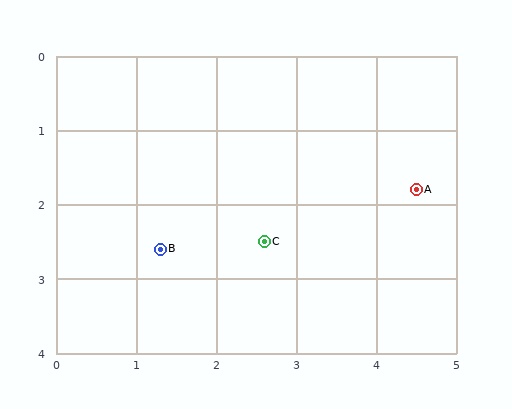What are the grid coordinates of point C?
Point C is at approximately (2.6, 2.5).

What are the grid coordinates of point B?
Point B is at approximately (1.3, 2.6).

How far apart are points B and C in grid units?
Points B and C are about 1.3 grid units apart.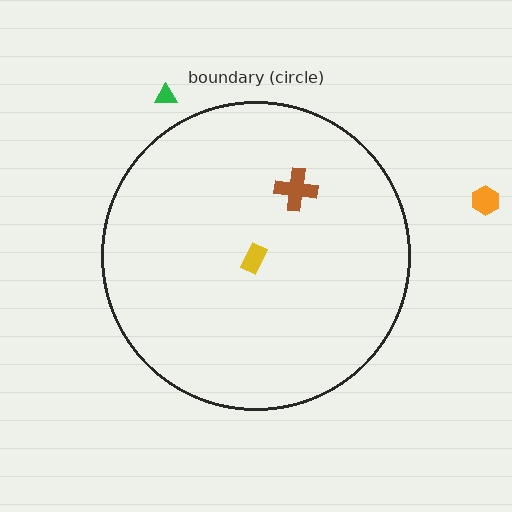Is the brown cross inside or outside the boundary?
Inside.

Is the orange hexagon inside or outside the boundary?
Outside.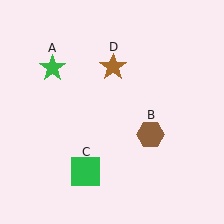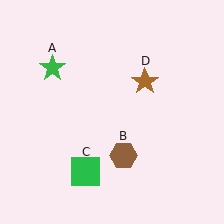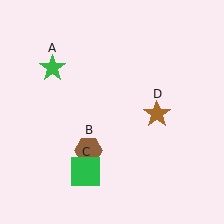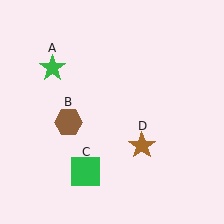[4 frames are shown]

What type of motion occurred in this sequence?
The brown hexagon (object B), brown star (object D) rotated clockwise around the center of the scene.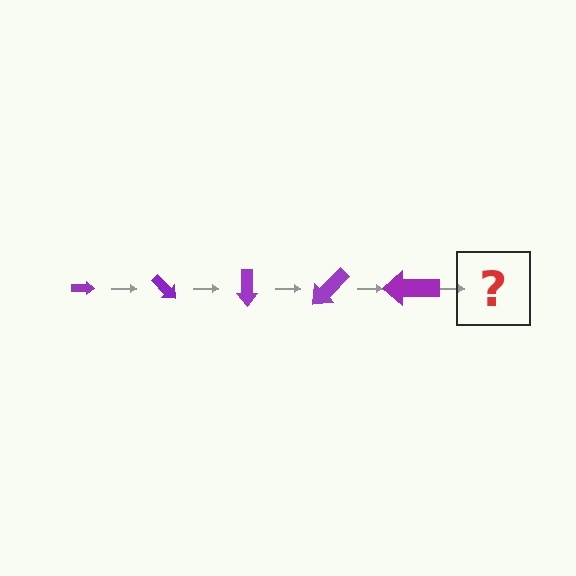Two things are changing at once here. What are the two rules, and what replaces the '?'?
The two rules are that the arrow grows larger each step and it rotates 45 degrees each step. The '?' should be an arrow, larger than the previous one and rotated 225 degrees from the start.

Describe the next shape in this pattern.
It should be an arrow, larger than the previous one and rotated 225 degrees from the start.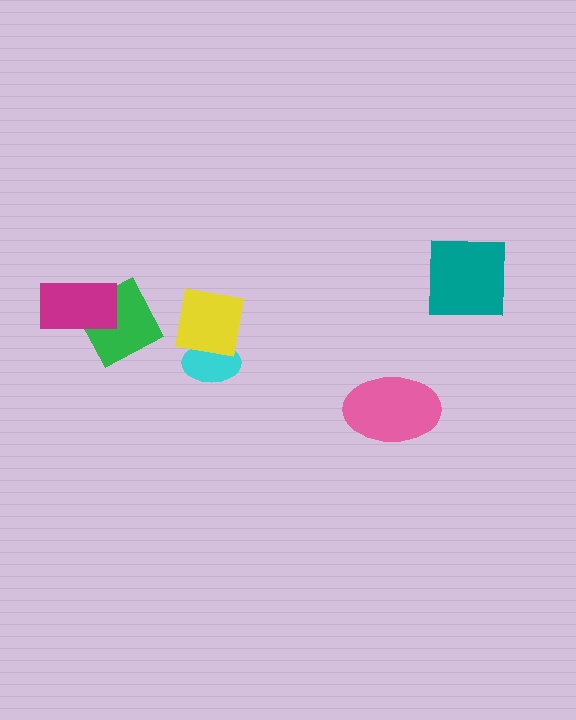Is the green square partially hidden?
Yes, it is partially covered by another shape.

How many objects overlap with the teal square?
0 objects overlap with the teal square.